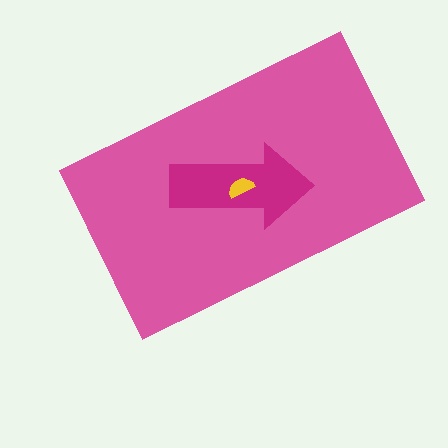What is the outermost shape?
The pink rectangle.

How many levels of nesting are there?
3.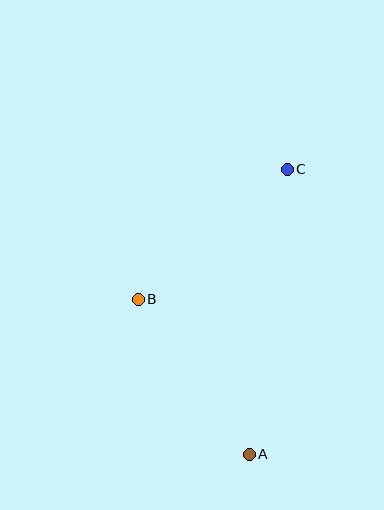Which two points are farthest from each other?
Points A and C are farthest from each other.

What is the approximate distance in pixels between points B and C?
The distance between B and C is approximately 197 pixels.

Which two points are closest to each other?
Points A and B are closest to each other.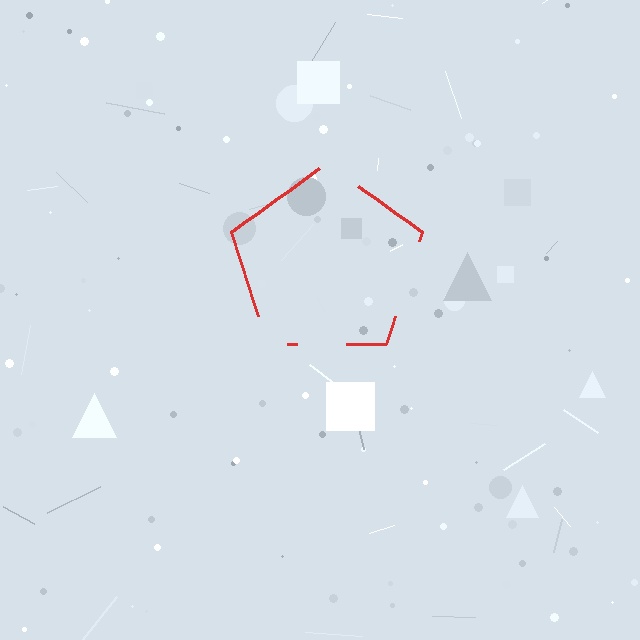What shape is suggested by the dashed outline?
The dashed outline suggests a pentagon.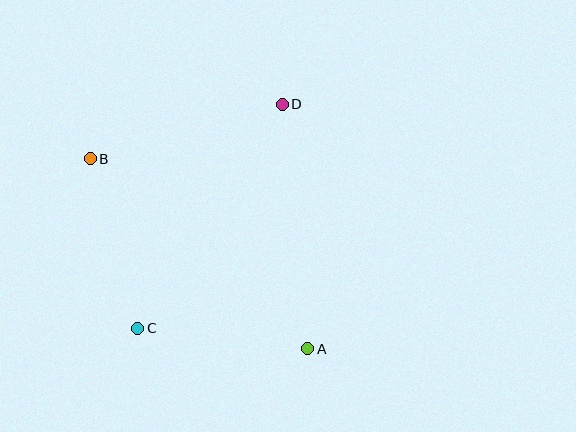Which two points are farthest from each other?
Points A and B are farthest from each other.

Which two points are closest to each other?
Points A and C are closest to each other.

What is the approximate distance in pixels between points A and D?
The distance between A and D is approximately 246 pixels.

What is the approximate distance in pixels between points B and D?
The distance between B and D is approximately 199 pixels.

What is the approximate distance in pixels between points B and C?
The distance between B and C is approximately 176 pixels.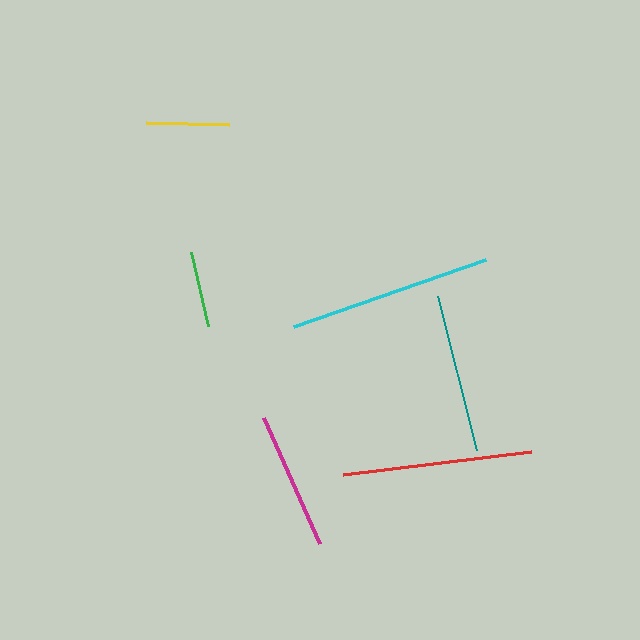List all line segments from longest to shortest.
From longest to shortest: cyan, red, teal, magenta, yellow, green.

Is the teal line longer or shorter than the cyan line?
The cyan line is longer than the teal line.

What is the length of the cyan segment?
The cyan segment is approximately 204 pixels long.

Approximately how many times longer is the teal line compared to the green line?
The teal line is approximately 2.1 times the length of the green line.